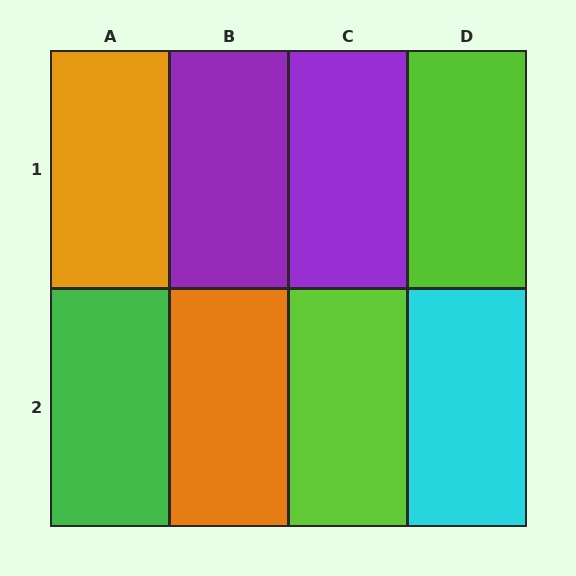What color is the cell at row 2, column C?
Lime.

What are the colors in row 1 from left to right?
Orange, purple, purple, lime.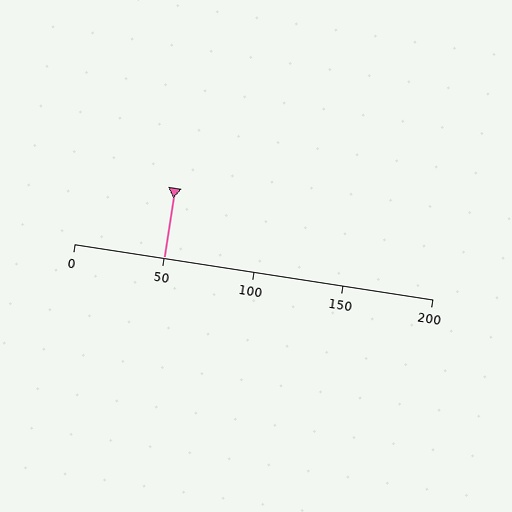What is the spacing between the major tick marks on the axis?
The major ticks are spaced 50 apart.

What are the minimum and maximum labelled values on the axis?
The axis runs from 0 to 200.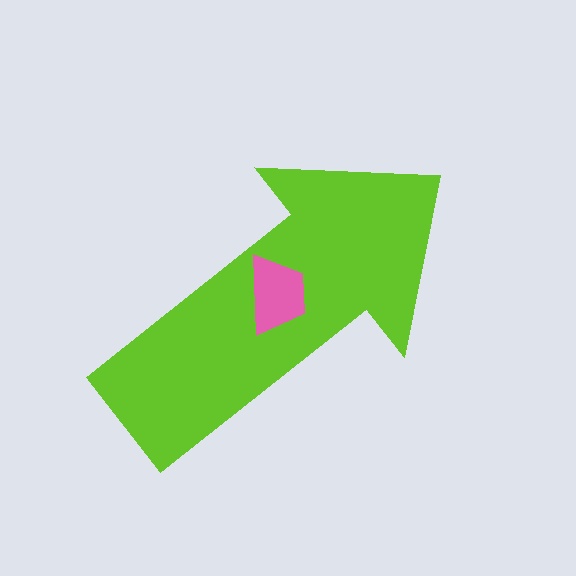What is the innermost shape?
The pink trapezoid.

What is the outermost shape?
The lime arrow.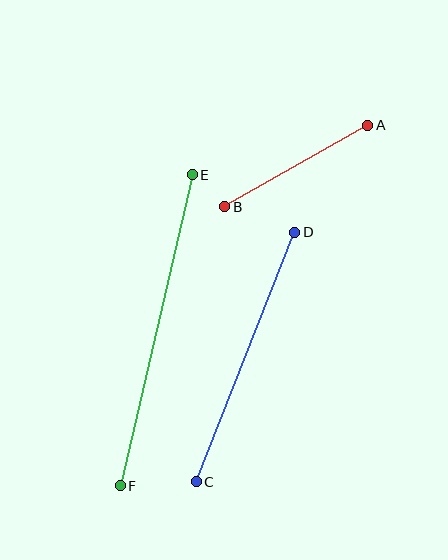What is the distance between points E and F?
The distance is approximately 319 pixels.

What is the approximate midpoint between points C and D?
The midpoint is at approximately (246, 357) pixels.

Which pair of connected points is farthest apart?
Points E and F are farthest apart.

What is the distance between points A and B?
The distance is approximately 165 pixels.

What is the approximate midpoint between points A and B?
The midpoint is at approximately (296, 166) pixels.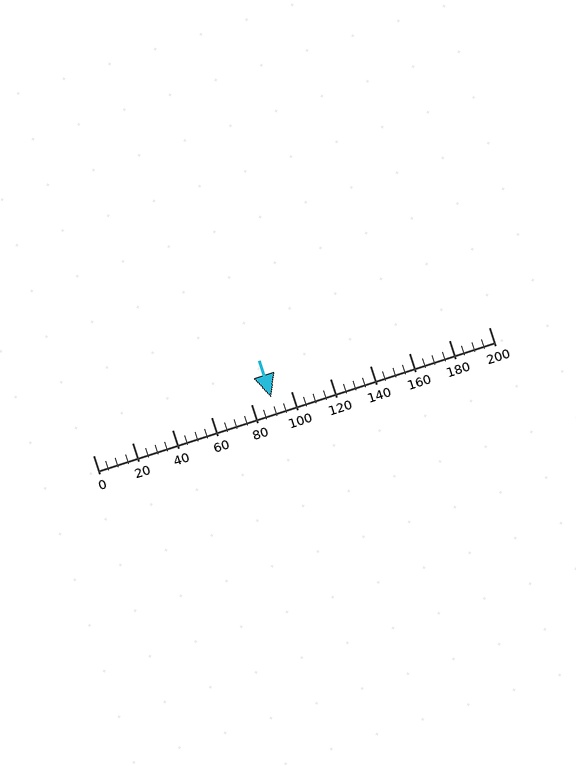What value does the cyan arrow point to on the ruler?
The cyan arrow points to approximately 90.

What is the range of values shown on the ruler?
The ruler shows values from 0 to 200.